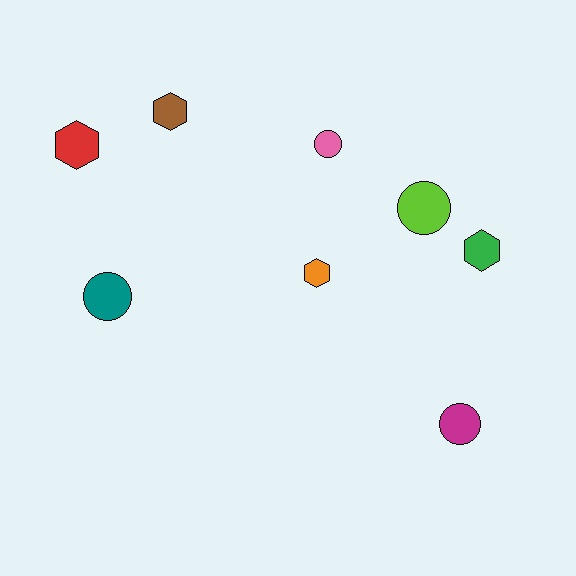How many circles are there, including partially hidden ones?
There are 4 circles.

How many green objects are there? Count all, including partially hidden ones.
There is 1 green object.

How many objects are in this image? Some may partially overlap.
There are 8 objects.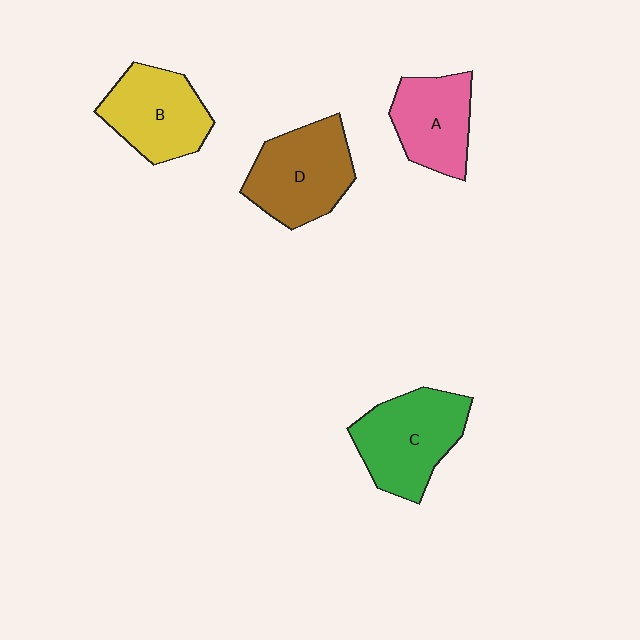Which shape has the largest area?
Shape C (green).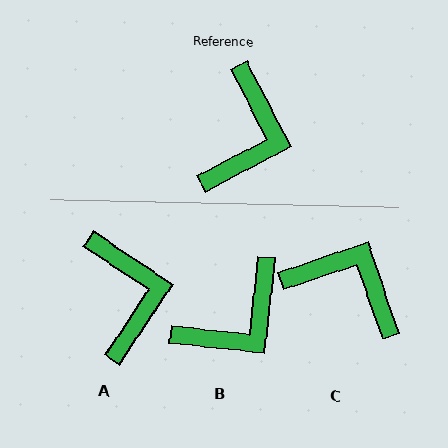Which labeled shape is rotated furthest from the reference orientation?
C, about 81 degrees away.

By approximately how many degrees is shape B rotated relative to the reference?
Approximately 34 degrees clockwise.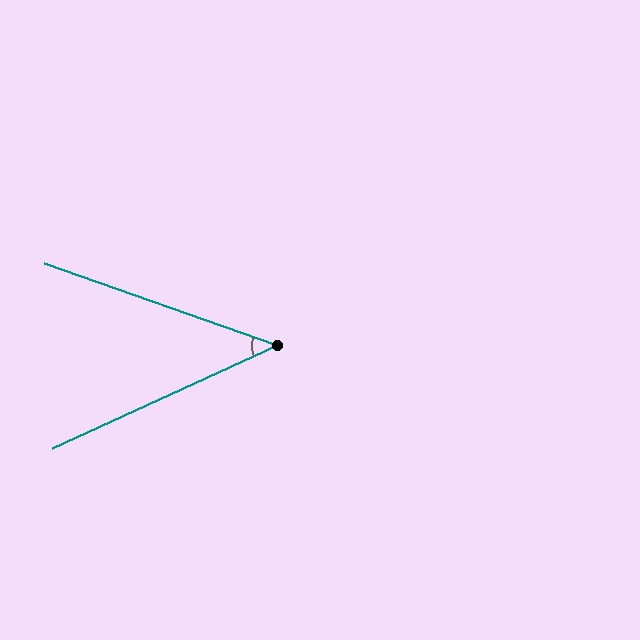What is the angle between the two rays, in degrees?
Approximately 44 degrees.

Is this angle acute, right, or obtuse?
It is acute.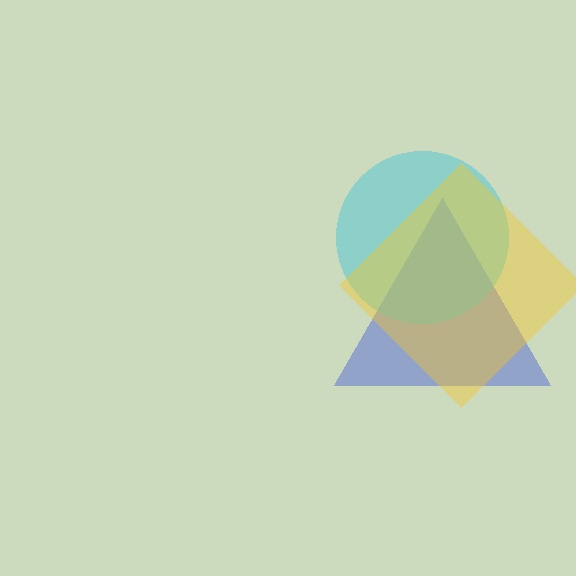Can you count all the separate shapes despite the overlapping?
Yes, there are 3 separate shapes.